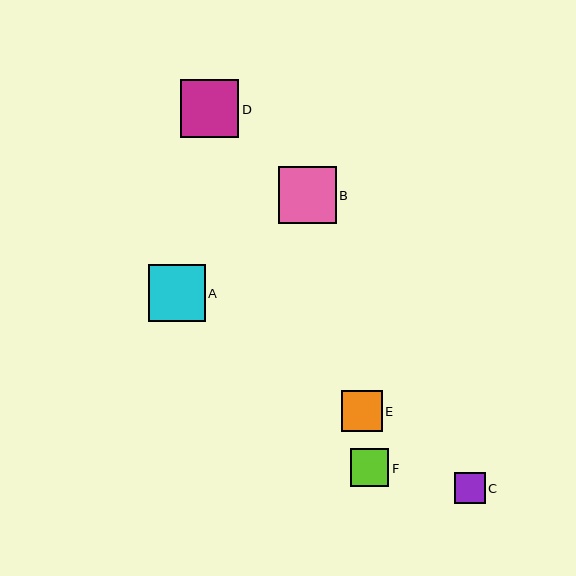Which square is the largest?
Square D is the largest with a size of approximately 58 pixels.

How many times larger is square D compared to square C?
Square D is approximately 1.9 times the size of square C.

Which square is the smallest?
Square C is the smallest with a size of approximately 31 pixels.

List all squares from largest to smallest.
From largest to smallest: D, B, A, E, F, C.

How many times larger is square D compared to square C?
Square D is approximately 1.9 times the size of square C.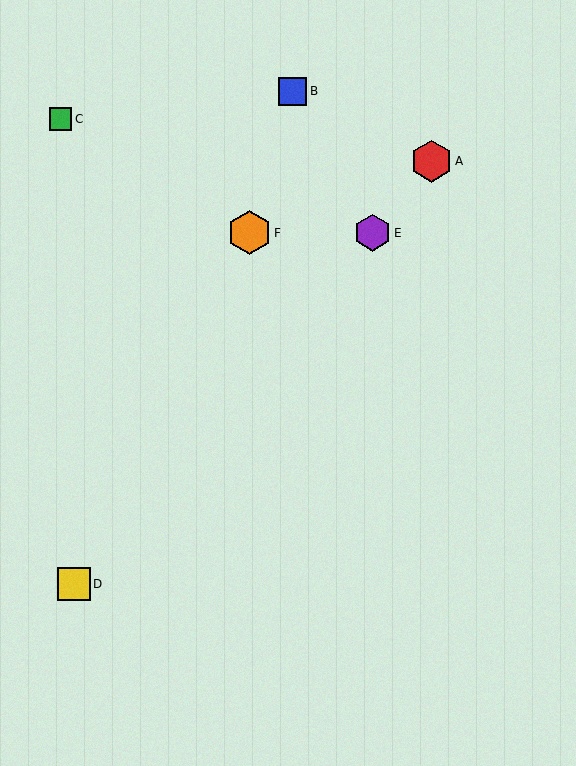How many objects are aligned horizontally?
2 objects (E, F) are aligned horizontally.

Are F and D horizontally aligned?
No, F is at y≈233 and D is at y≈584.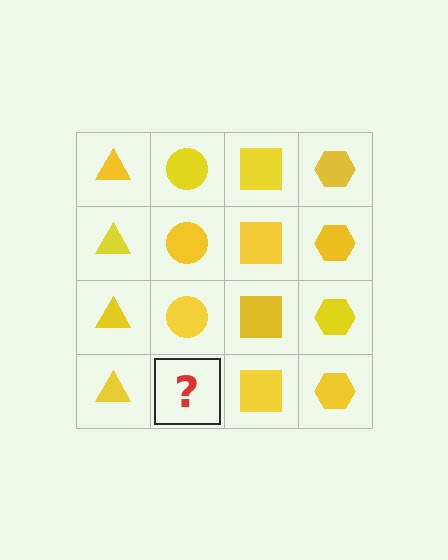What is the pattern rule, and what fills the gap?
The rule is that each column has a consistent shape. The gap should be filled with a yellow circle.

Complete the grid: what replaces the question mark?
The question mark should be replaced with a yellow circle.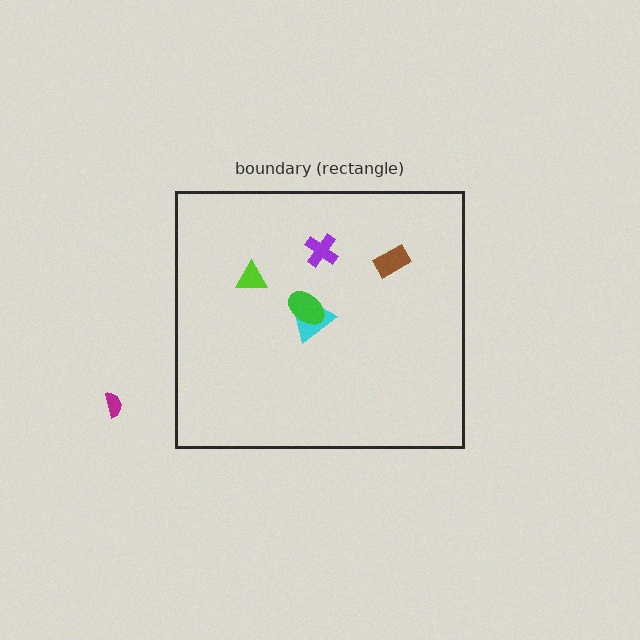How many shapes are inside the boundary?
5 inside, 1 outside.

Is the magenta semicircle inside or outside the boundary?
Outside.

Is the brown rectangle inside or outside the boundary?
Inside.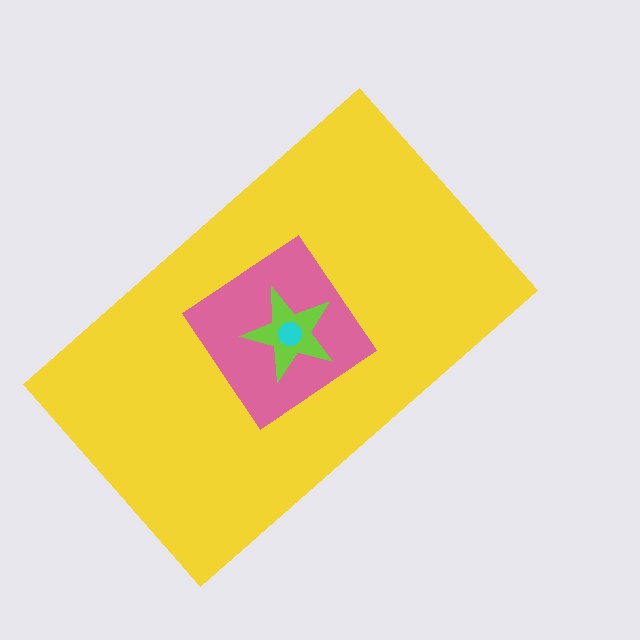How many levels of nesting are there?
4.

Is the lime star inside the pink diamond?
Yes.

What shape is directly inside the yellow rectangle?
The pink diamond.